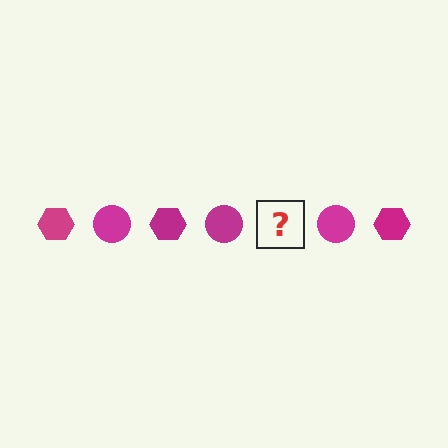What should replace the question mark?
The question mark should be replaced with a magenta hexagon.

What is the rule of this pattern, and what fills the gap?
The rule is that the pattern cycles through hexagon, circle shapes in magenta. The gap should be filled with a magenta hexagon.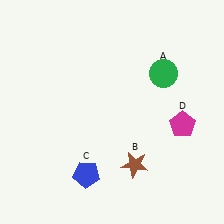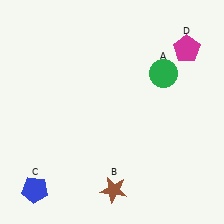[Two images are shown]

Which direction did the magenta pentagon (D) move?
The magenta pentagon (D) moved up.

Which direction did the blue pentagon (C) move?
The blue pentagon (C) moved left.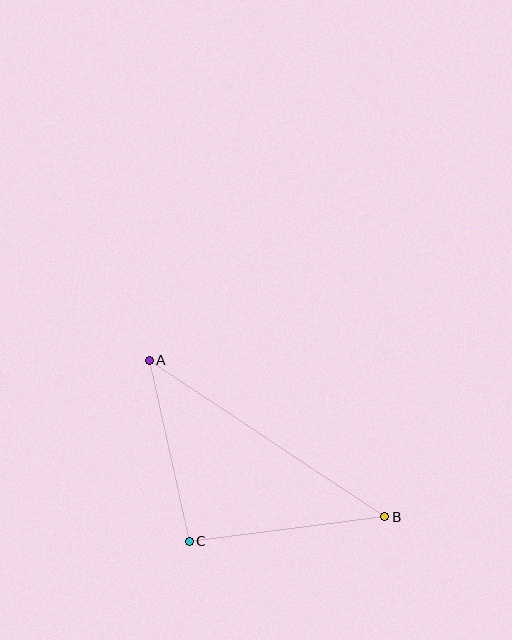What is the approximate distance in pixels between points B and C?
The distance between B and C is approximately 197 pixels.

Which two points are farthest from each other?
Points A and B are farthest from each other.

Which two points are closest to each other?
Points A and C are closest to each other.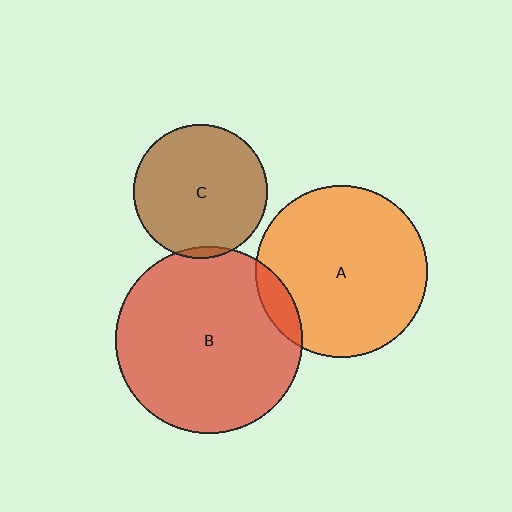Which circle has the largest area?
Circle B (red).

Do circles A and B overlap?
Yes.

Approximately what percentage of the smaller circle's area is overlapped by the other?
Approximately 10%.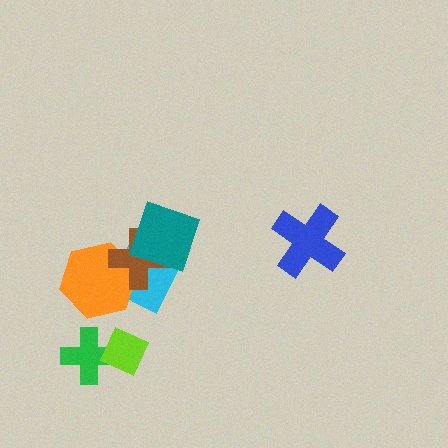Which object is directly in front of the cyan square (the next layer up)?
The orange hexagon is directly in front of the cyan square.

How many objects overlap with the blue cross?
0 objects overlap with the blue cross.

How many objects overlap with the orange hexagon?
2 objects overlap with the orange hexagon.